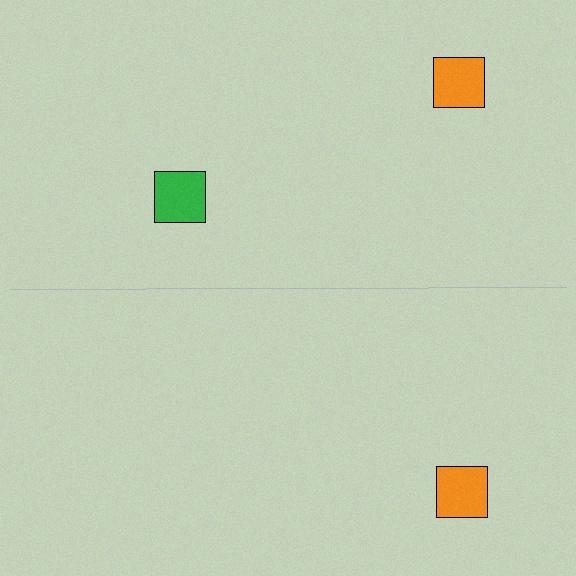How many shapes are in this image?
There are 3 shapes in this image.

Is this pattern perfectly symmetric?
No, the pattern is not perfectly symmetric. A green square is missing from the bottom side.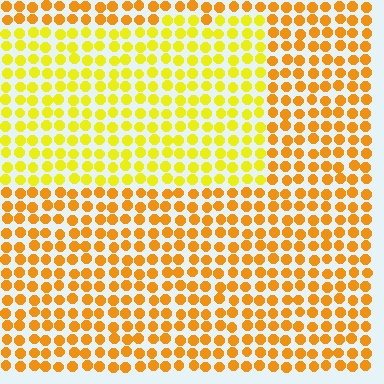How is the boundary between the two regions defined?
The boundary is defined purely by a slight shift in hue (about 27 degrees). Spacing, size, and orientation are identical on both sides.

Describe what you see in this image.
The image is filled with small orange elements in a uniform arrangement. A rectangle-shaped region is visible where the elements are tinted to a slightly different hue, forming a subtle color boundary.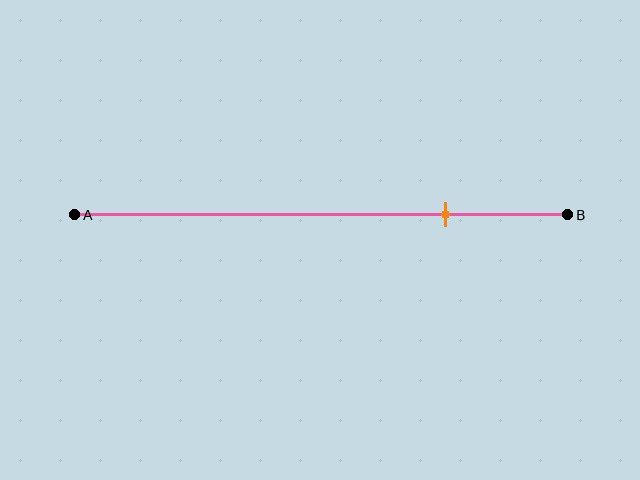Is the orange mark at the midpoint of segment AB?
No, the mark is at about 75% from A, not at the 50% midpoint.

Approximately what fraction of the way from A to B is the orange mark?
The orange mark is approximately 75% of the way from A to B.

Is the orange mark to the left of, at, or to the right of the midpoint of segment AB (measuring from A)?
The orange mark is to the right of the midpoint of segment AB.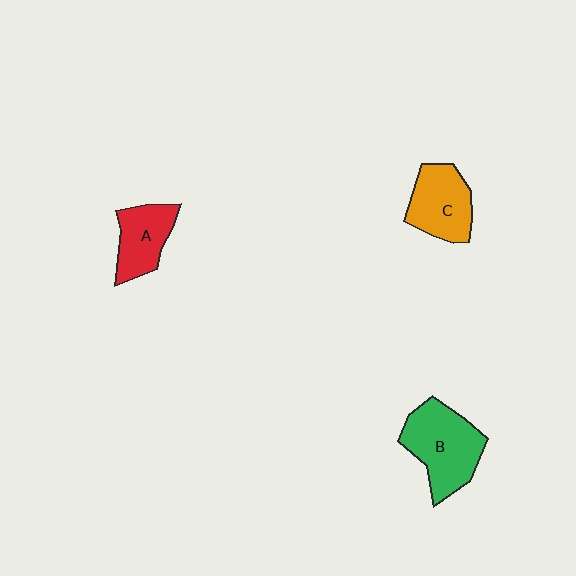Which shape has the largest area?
Shape B (green).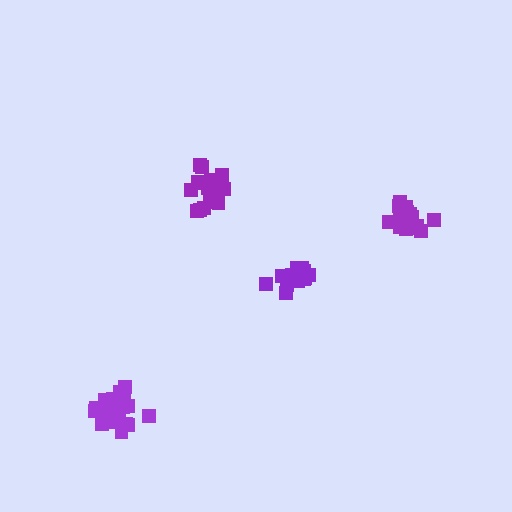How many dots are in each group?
Group 1: 15 dots, Group 2: 19 dots, Group 3: 18 dots, Group 4: 21 dots (73 total).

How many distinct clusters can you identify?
There are 4 distinct clusters.